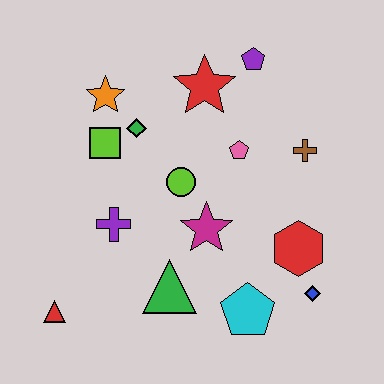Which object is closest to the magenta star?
The lime circle is closest to the magenta star.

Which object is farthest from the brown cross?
The red triangle is farthest from the brown cross.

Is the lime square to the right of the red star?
No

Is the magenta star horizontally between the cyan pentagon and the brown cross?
No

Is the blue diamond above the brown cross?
No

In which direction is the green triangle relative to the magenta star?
The green triangle is below the magenta star.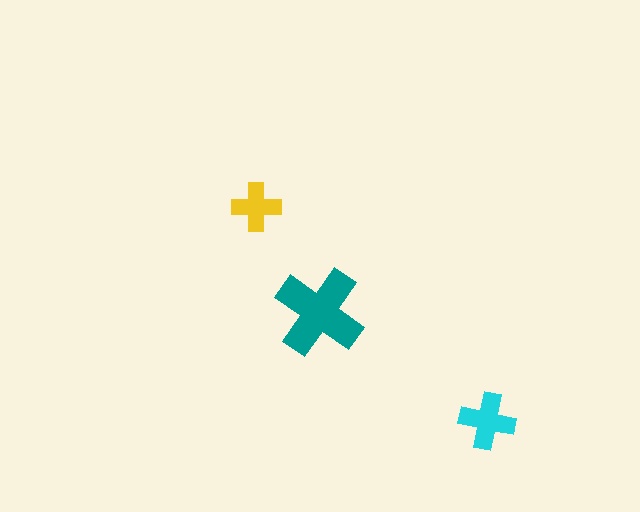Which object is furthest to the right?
The cyan cross is rightmost.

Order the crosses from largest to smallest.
the teal one, the cyan one, the yellow one.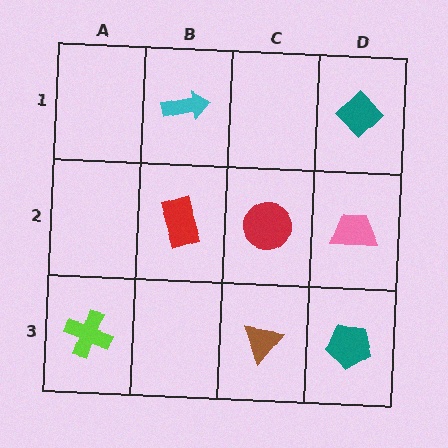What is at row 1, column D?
A teal diamond.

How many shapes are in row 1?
2 shapes.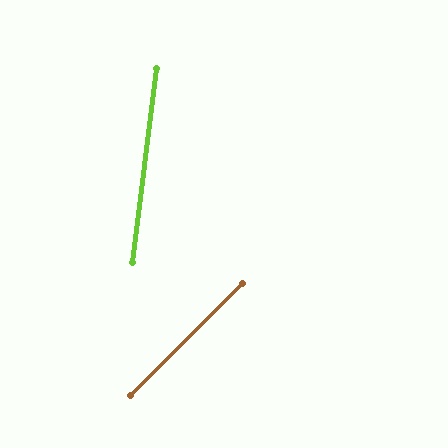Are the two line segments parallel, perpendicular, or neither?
Neither parallel nor perpendicular — they differ by about 38°.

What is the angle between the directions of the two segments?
Approximately 38 degrees.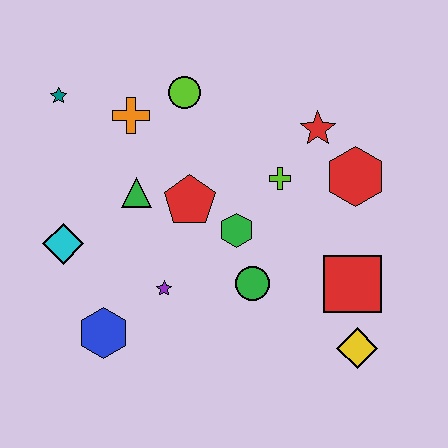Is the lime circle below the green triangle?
No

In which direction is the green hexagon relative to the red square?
The green hexagon is to the left of the red square.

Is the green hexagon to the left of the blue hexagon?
No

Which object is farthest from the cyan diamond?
The yellow diamond is farthest from the cyan diamond.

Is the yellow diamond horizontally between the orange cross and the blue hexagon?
No